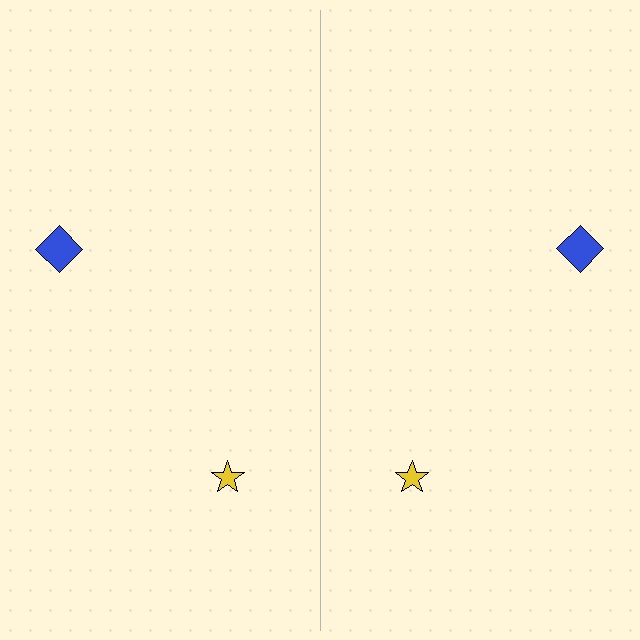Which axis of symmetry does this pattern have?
The pattern has a vertical axis of symmetry running through the center of the image.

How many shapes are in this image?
There are 4 shapes in this image.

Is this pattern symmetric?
Yes, this pattern has bilateral (reflection) symmetry.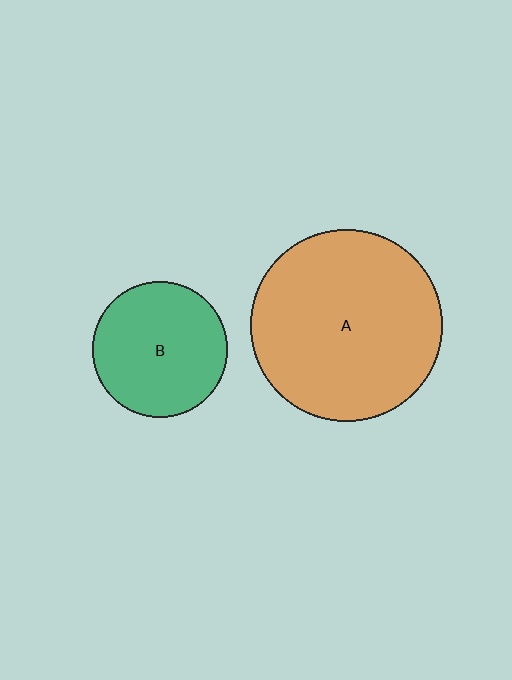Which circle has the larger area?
Circle A (orange).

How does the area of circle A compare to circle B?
Approximately 2.0 times.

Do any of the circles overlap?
No, none of the circles overlap.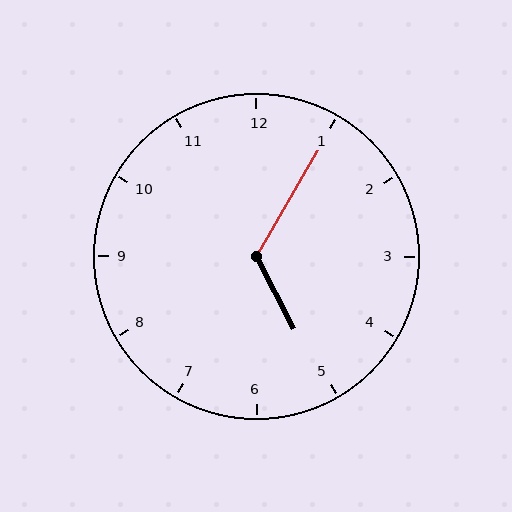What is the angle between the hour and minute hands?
Approximately 122 degrees.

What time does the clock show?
5:05.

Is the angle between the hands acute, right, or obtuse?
It is obtuse.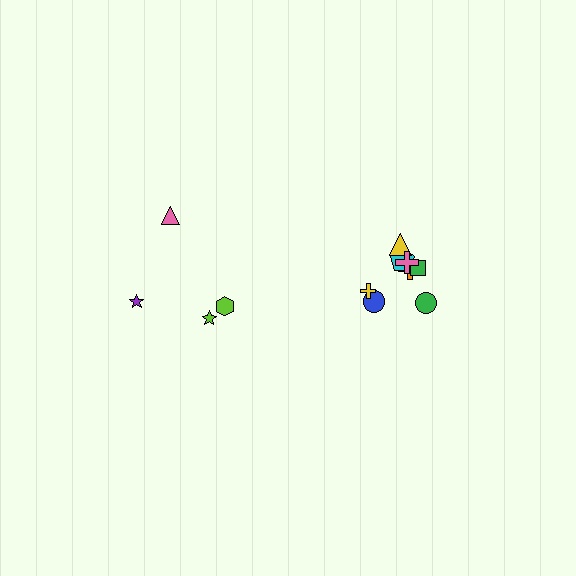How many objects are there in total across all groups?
There are 12 objects.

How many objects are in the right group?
There are 8 objects.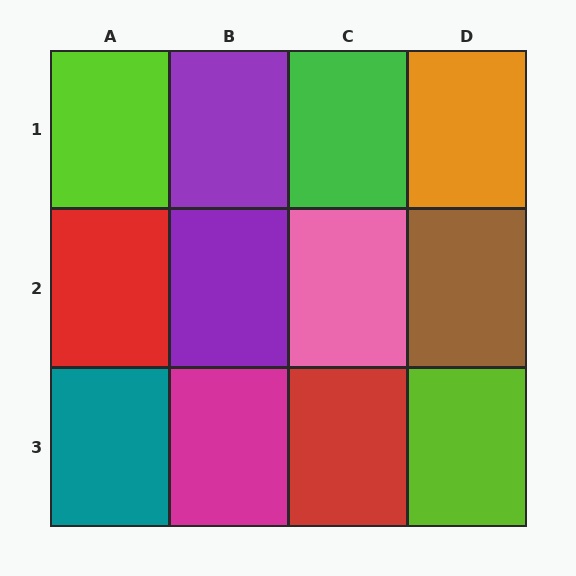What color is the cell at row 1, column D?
Orange.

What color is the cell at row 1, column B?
Purple.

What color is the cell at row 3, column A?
Teal.